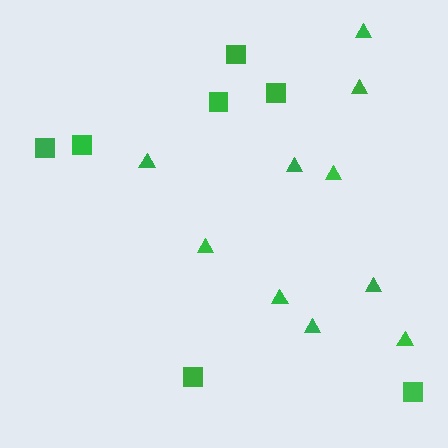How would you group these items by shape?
There are 2 groups: one group of squares (7) and one group of triangles (10).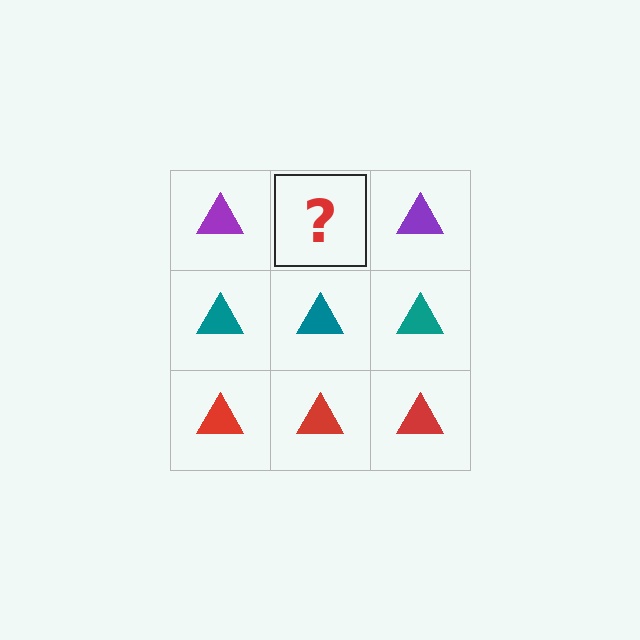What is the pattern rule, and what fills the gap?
The rule is that each row has a consistent color. The gap should be filled with a purple triangle.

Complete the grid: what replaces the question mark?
The question mark should be replaced with a purple triangle.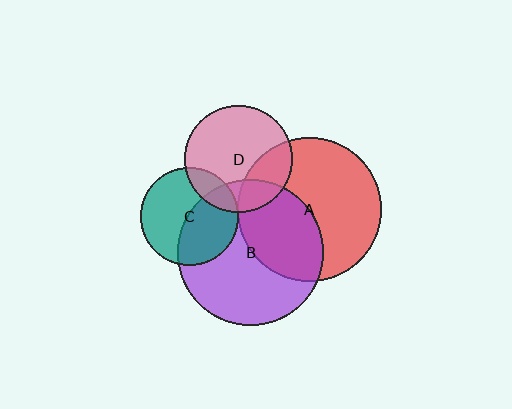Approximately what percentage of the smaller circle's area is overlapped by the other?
Approximately 45%.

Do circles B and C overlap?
Yes.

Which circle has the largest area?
Circle B (purple).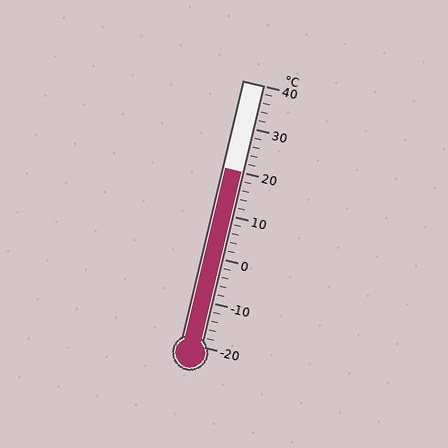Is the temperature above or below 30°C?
The temperature is below 30°C.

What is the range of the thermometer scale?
The thermometer scale ranges from -20°C to 40°C.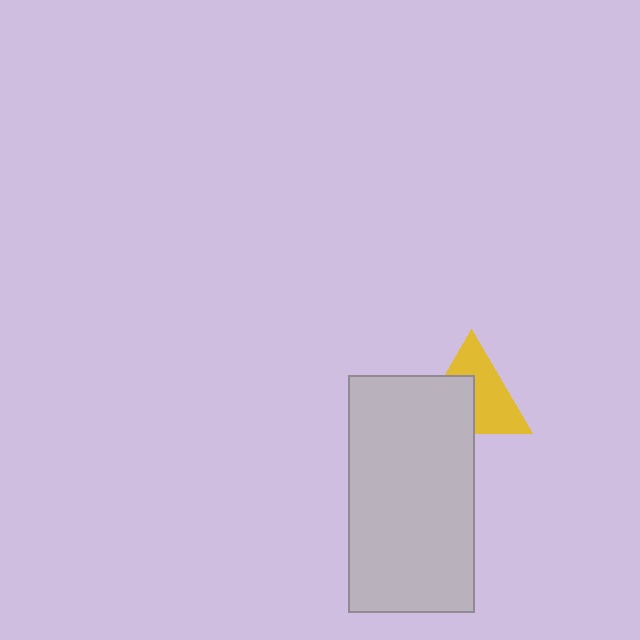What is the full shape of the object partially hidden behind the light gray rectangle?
The partially hidden object is a yellow triangle.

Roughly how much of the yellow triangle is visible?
About half of it is visible (roughly 57%).